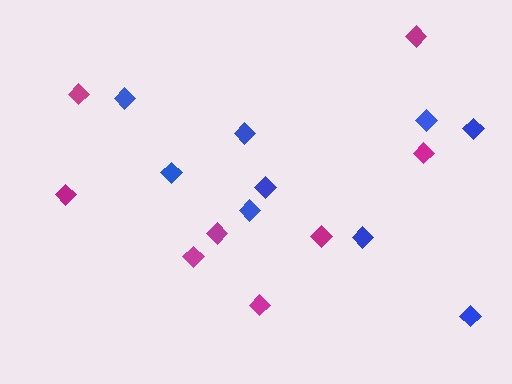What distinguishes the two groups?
There are 2 groups: one group of magenta diamonds (8) and one group of blue diamonds (9).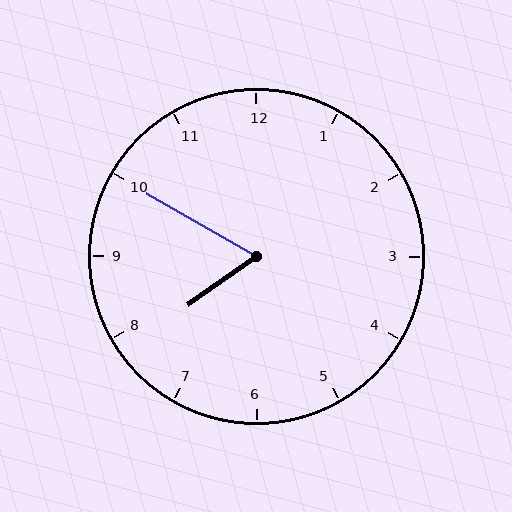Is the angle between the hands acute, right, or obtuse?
It is acute.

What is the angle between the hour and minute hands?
Approximately 65 degrees.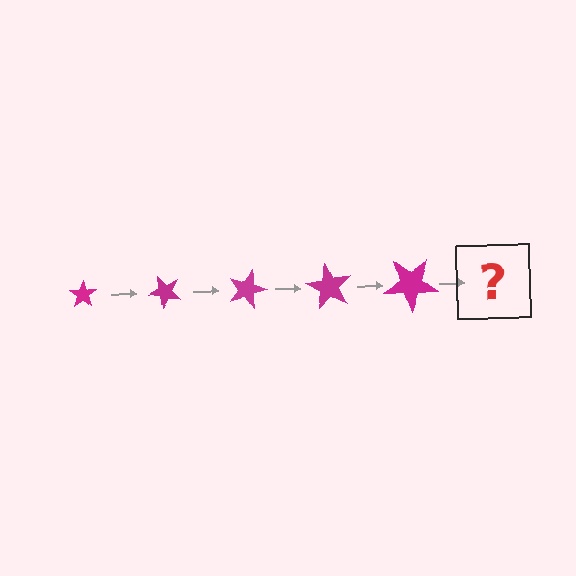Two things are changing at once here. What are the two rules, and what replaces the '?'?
The two rules are that the star grows larger each step and it rotates 45 degrees each step. The '?' should be a star, larger than the previous one and rotated 225 degrees from the start.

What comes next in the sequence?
The next element should be a star, larger than the previous one and rotated 225 degrees from the start.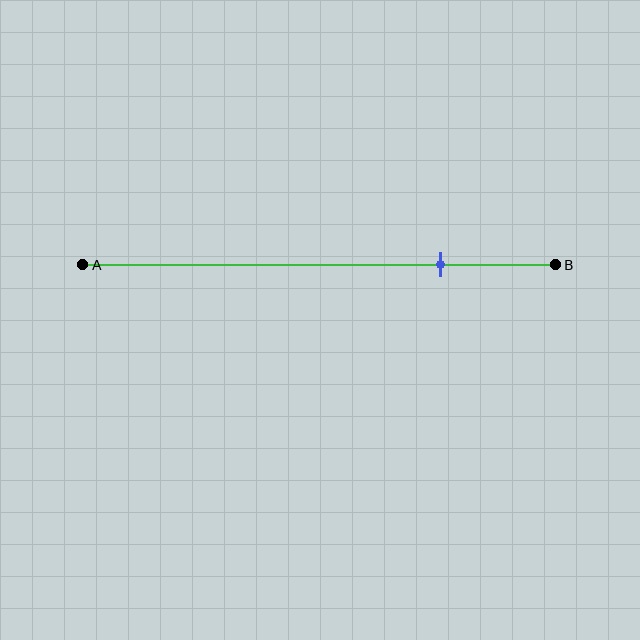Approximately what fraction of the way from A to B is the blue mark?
The blue mark is approximately 75% of the way from A to B.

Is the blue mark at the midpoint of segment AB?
No, the mark is at about 75% from A, not at the 50% midpoint.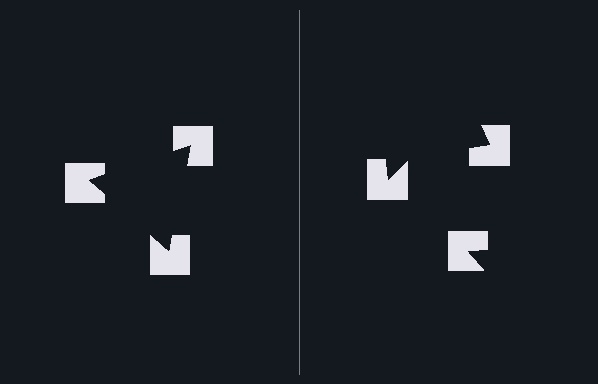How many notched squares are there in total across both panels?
6 — 3 on each side.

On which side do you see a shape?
An illusory triangle appears on the left side. On the right side the wedge cuts are rotated, so no coherent shape forms.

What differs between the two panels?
The notched squares are positioned identically on both sides; only the wedge orientations differ. On the left they align to a triangle; on the right they are misaligned.